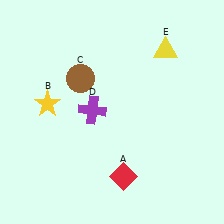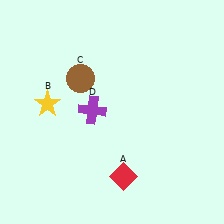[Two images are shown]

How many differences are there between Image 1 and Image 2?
There is 1 difference between the two images.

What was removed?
The yellow triangle (E) was removed in Image 2.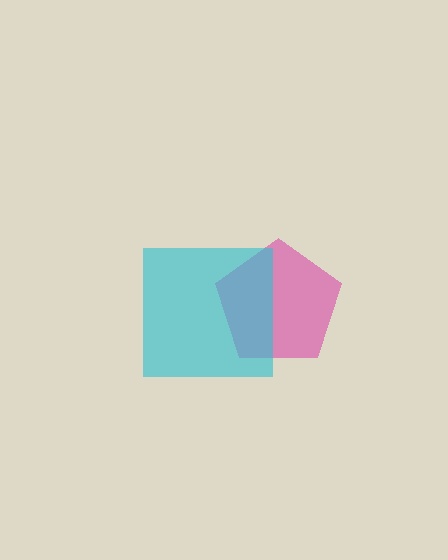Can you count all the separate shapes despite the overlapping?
Yes, there are 2 separate shapes.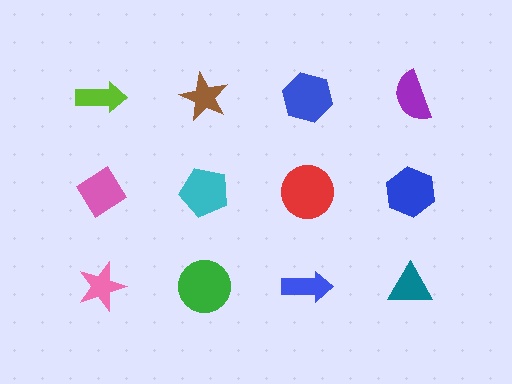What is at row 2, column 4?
A blue hexagon.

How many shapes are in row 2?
4 shapes.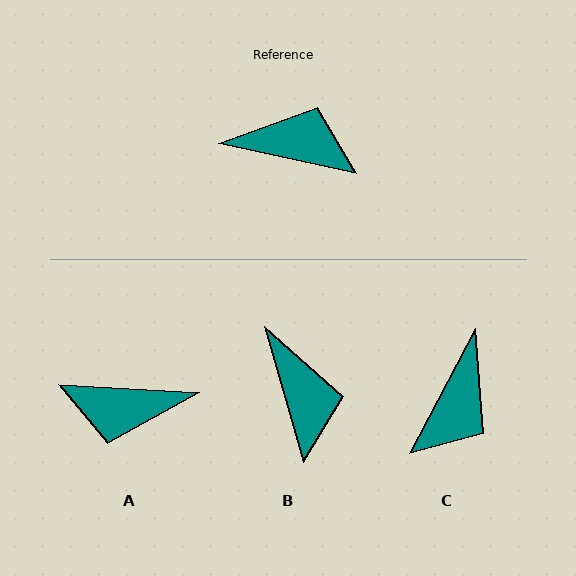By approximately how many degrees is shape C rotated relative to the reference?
Approximately 106 degrees clockwise.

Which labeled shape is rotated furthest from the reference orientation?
A, about 171 degrees away.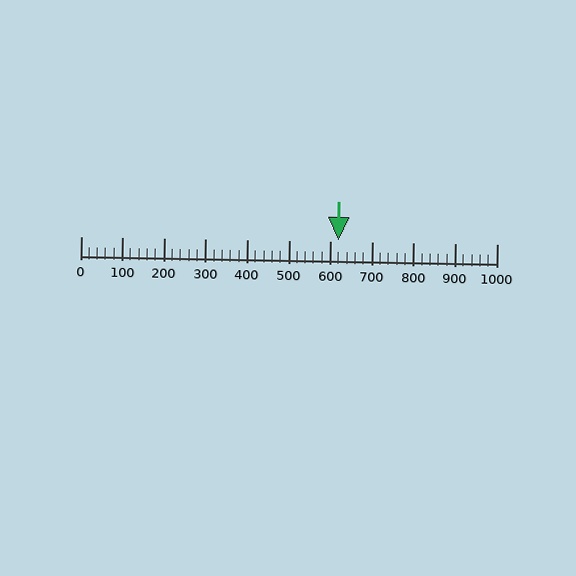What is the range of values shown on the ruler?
The ruler shows values from 0 to 1000.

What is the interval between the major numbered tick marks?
The major tick marks are spaced 100 units apart.